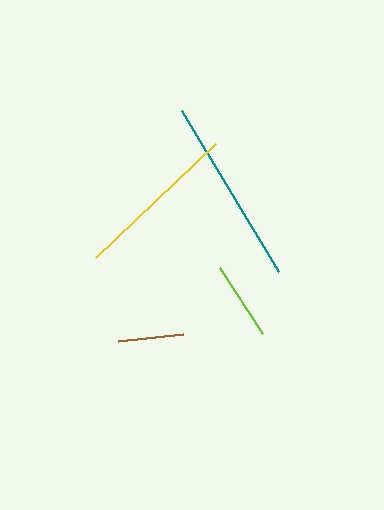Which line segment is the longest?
The teal line is the longest at approximately 188 pixels.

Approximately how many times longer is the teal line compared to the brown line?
The teal line is approximately 2.9 times the length of the brown line.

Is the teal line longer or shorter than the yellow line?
The teal line is longer than the yellow line.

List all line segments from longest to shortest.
From longest to shortest: teal, yellow, lime, brown.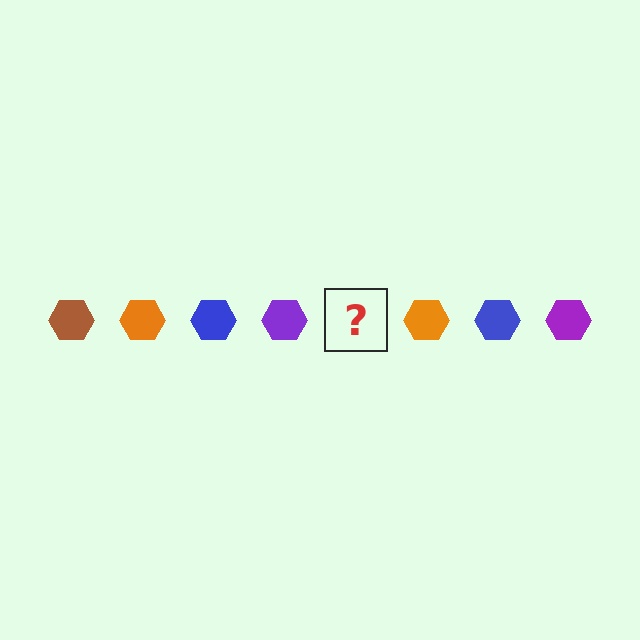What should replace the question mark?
The question mark should be replaced with a brown hexagon.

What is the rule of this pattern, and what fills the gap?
The rule is that the pattern cycles through brown, orange, blue, purple hexagons. The gap should be filled with a brown hexagon.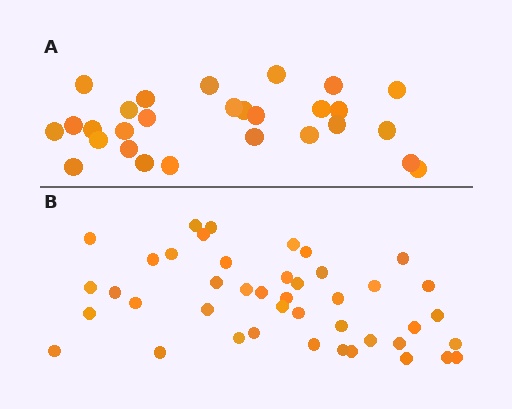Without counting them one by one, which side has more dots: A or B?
Region B (the bottom region) has more dots.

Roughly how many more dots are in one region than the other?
Region B has approximately 15 more dots than region A.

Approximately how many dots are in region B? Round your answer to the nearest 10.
About 40 dots. (The exact count is 43, which rounds to 40.)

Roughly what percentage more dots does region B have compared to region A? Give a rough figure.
About 55% more.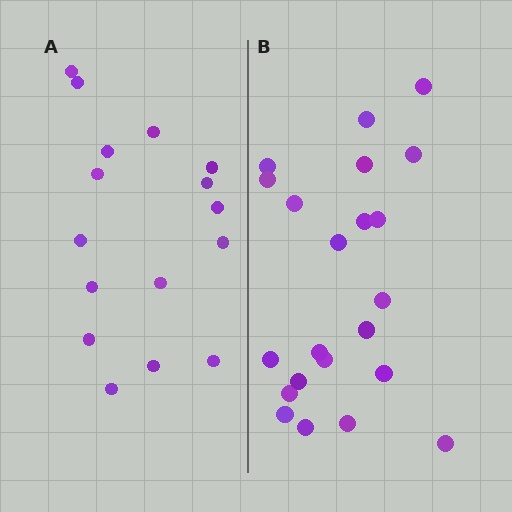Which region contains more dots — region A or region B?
Region B (the right region) has more dots.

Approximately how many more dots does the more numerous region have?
Region B has about 6 more dots than region A.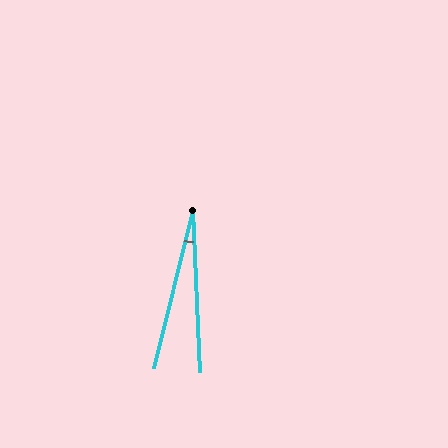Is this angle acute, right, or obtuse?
It is acute.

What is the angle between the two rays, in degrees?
Approximately 16 degrees.